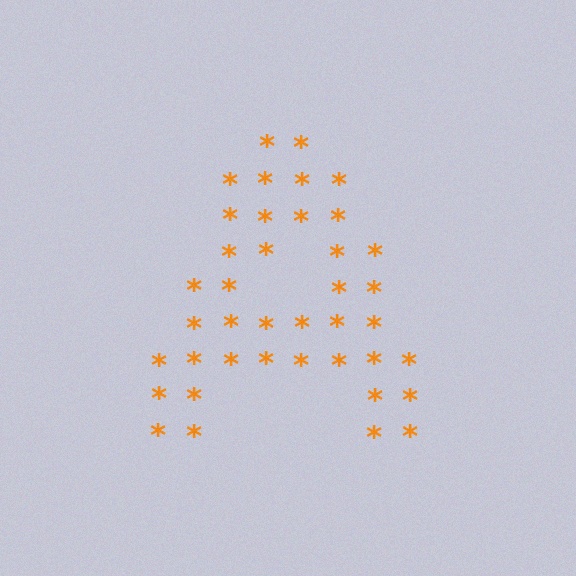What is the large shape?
The large shape is the letter A.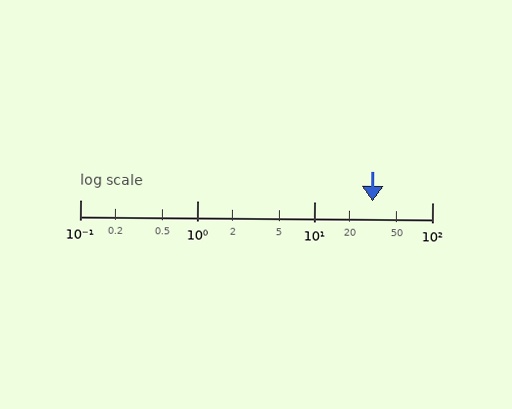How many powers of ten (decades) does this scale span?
The scale spans 3 decades, from 0.1 to 100.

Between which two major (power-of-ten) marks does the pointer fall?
The pointer is between 10 and 100.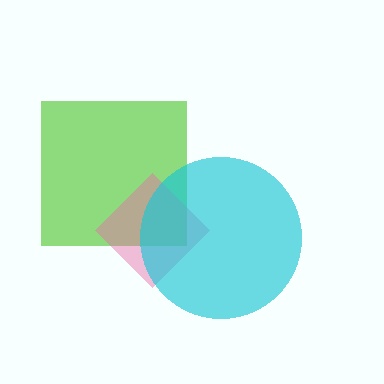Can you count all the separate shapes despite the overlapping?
Yes, there are 3 separate shapes.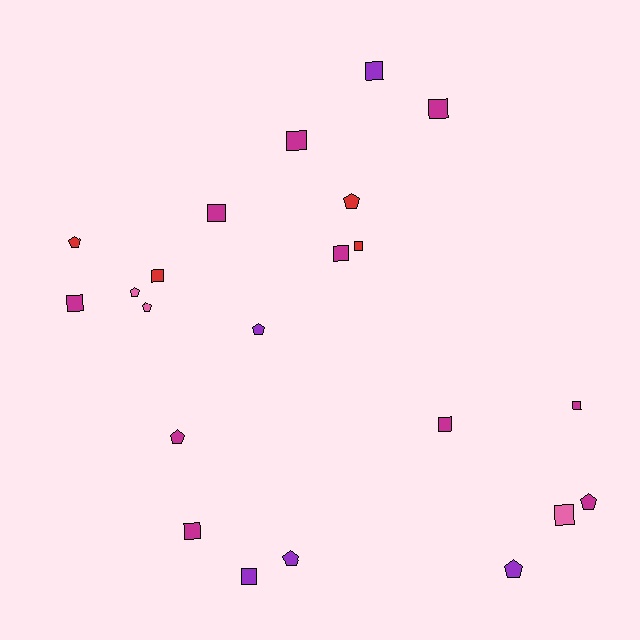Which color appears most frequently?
Magenta, with 10 objects.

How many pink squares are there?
There is 1 pink square.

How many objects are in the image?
There are 22 objects.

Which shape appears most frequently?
Square, with 13 objects.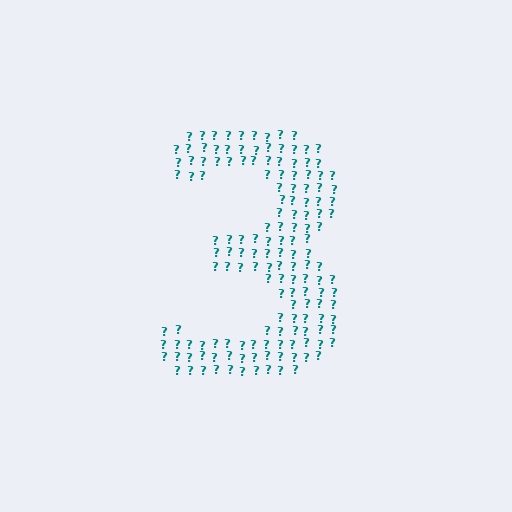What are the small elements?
The small elements are question marks.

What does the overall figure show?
The overall figure shows the digit 3.